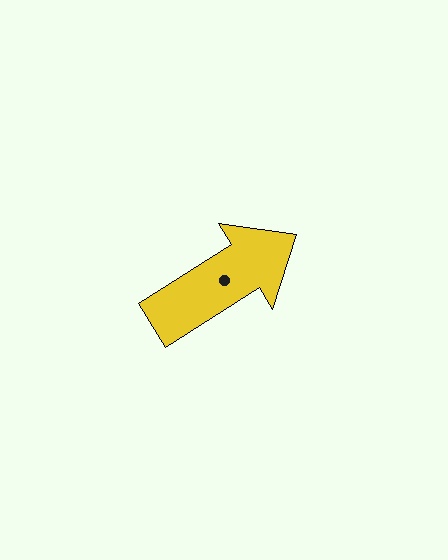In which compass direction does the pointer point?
Northeast.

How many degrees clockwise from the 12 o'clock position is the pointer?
Approximately 58 degrees.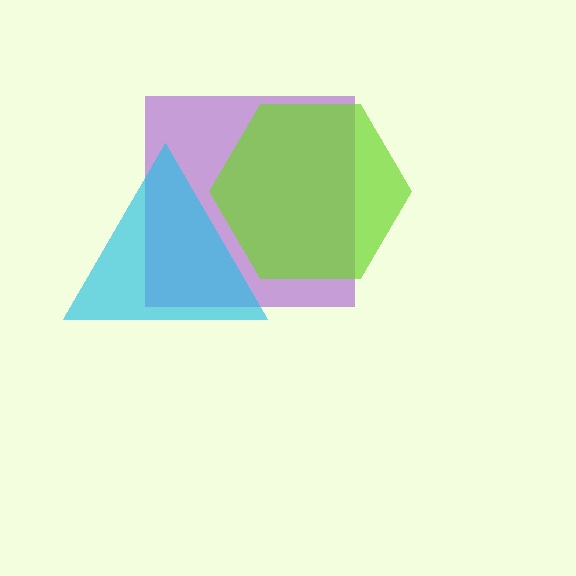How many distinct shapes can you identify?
There are 3 distinct shapes: a purple square, a cyan triangle, a lime hexagon.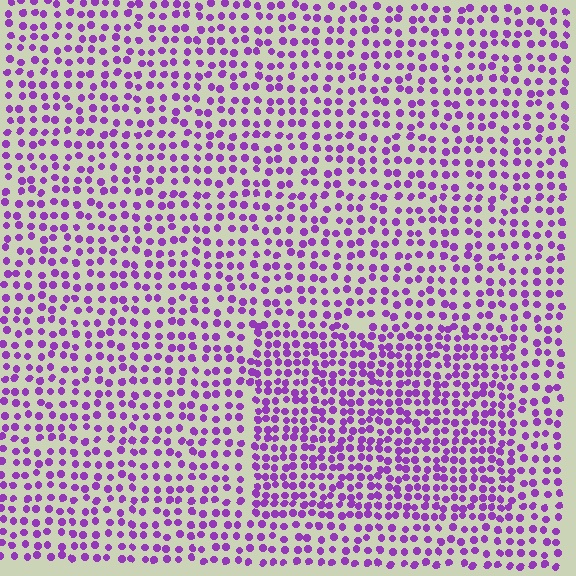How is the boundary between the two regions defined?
The boundary is defined by a change in element density (approximately 1.6x ratio). All elements are the same color, size, and shape.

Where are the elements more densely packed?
The elements are more densely packed inside the rectangle boundary.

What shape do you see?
I see a rectangle.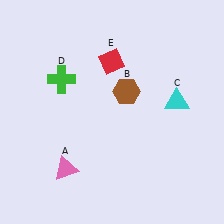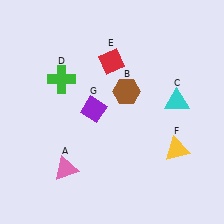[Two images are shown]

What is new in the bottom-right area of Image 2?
A yellow triangle (F) was added in the bottom-right area of Image 2.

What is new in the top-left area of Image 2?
A purple diamond (G) was added in the top-left area of Image 2.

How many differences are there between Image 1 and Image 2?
There are 2 differences between the two images.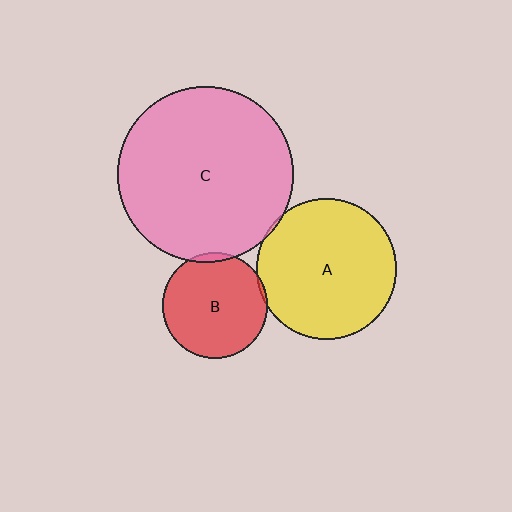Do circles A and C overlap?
Yes.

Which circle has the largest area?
Circle C (pink).